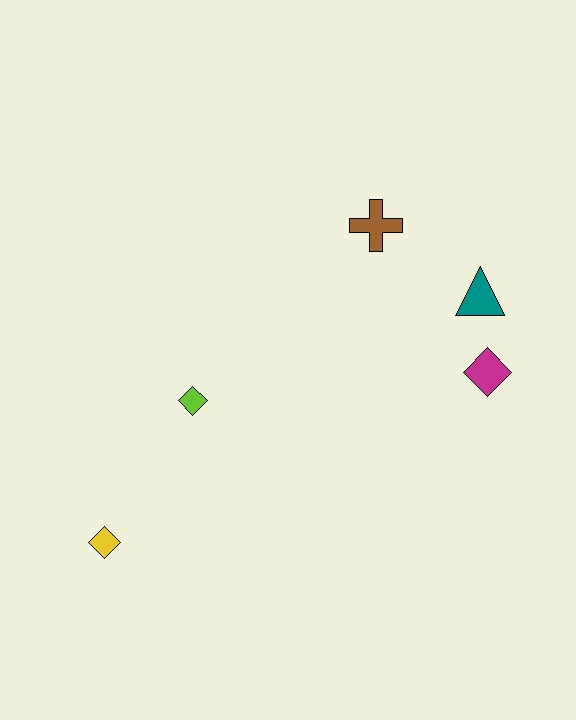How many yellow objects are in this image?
There is 1 yellow object.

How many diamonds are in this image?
There are 3 diamonds.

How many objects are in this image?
There are 5 objects.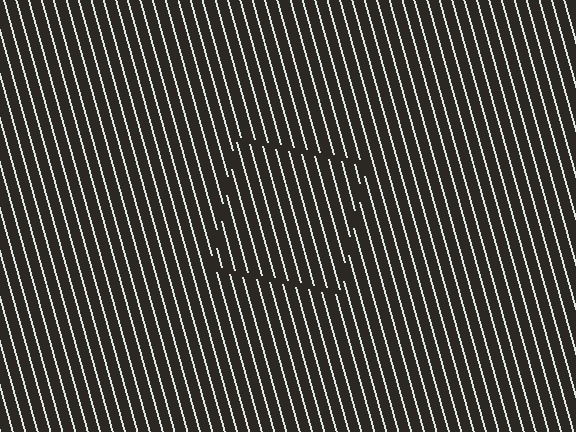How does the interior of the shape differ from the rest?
The interior of the shape contains the same grating, shifted by half a period — the contour is defined by the phase discontinuity where line-ends from the inner and outer gratings abut.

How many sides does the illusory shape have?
4 sides — the line-ends trace a square.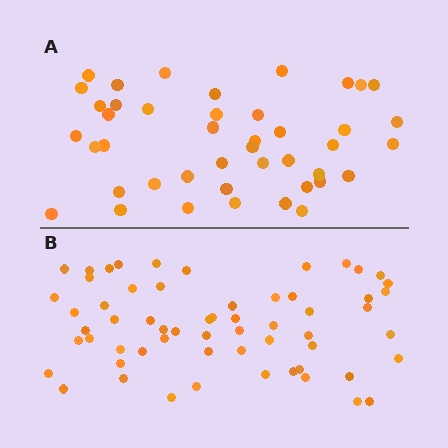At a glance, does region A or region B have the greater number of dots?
Region B (the bottom region) has more dots.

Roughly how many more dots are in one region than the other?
Region B has approximately 15 more dots than region A.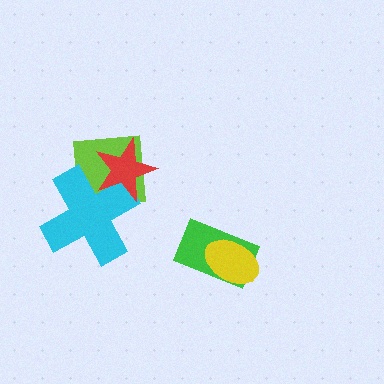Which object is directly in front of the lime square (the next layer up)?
The cyan cross is directly in front of the lime square.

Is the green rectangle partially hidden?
Yes, it is partially covered by another shape.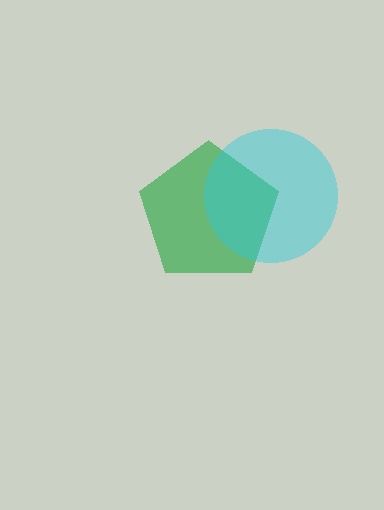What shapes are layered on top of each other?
The layered shapes are: a green pentagon, a cyan circle.